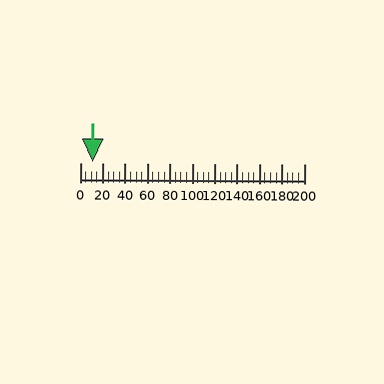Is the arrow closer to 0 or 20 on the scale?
The arrow is closer to 20.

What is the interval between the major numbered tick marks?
The major tick marks are spaced 20 units apart.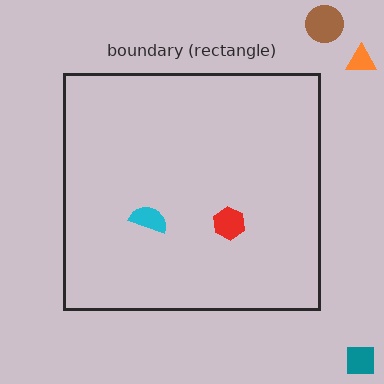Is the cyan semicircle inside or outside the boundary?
Inside.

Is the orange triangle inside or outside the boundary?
Outside.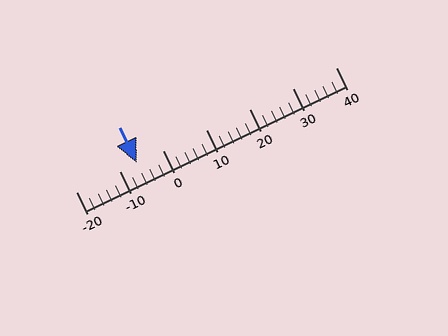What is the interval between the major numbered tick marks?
The major tick marks are spaced 10 units apart.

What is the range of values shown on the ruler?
The ruler shows values from -20 to 40.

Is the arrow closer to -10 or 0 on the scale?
The arrow is closer to -10.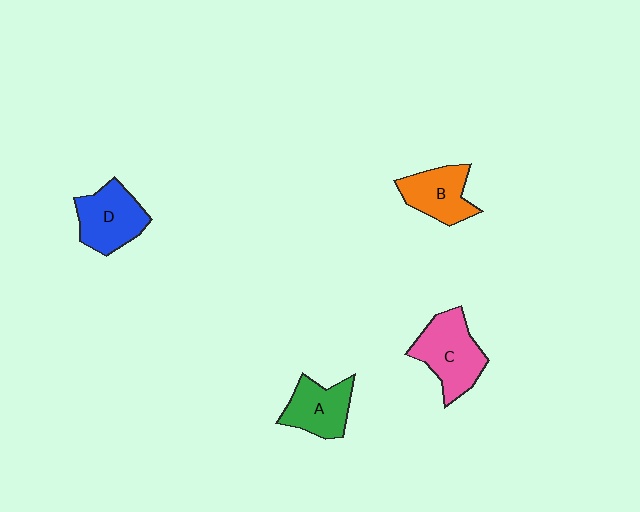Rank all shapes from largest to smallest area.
From largest to smallest: C (pink), D (blue), B (orange), A (green).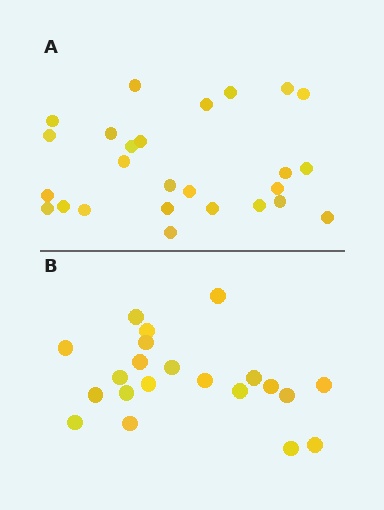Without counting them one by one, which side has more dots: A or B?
Region A (the top region) has more dots.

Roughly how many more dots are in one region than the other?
Region A has about 5 more dots than region B.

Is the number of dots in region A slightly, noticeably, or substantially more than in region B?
Region A has only slightly more — the two regions are fairly close. The ratio is roughly 1.2 to 1.